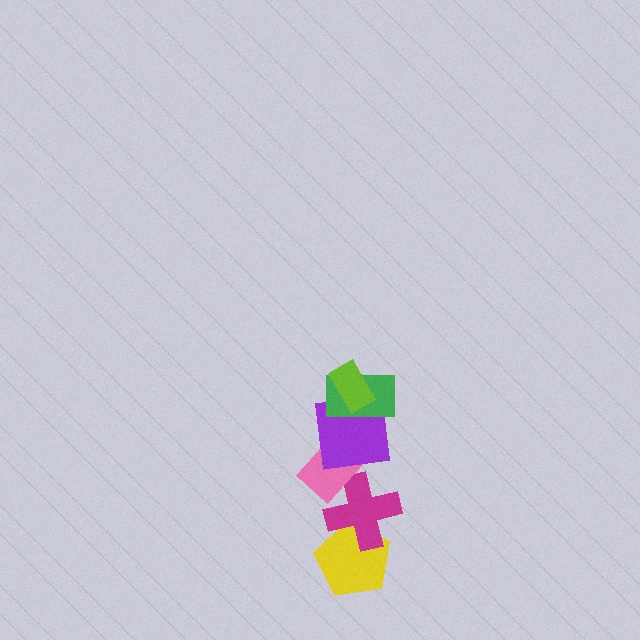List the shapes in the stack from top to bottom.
From top to bottom: the lime rectangle, the green rectangle, the purple square, the pink rectangle, the magenta cross, the yellow pentagon.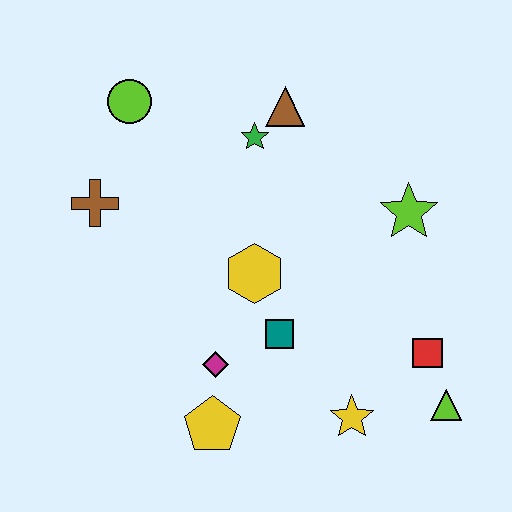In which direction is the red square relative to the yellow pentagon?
The red square is to the right of the yellow pentagon.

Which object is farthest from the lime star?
The brown cross is farthest from the lime star.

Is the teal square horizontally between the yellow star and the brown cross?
Yes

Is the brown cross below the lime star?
No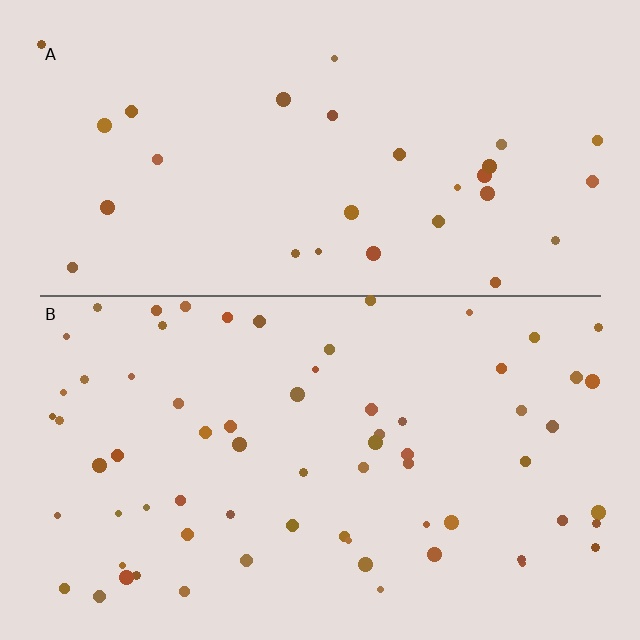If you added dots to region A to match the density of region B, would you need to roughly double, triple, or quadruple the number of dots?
Approximately double.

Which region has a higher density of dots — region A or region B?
B (the bottom).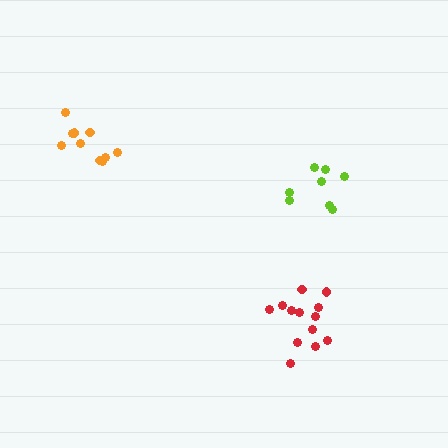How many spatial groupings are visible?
There are 3 spatial groupings.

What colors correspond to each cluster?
The clusters are colored: lime, orange, red.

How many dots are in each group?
Group 1: 8 dots, Group 2: 10 dots, Group 3: 13 dots (31 total).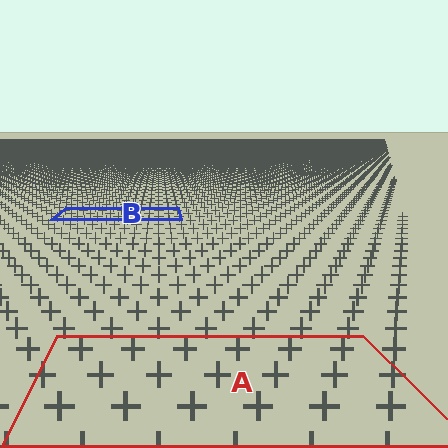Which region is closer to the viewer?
Region A is closer. The texture elements there are larger and more spread out.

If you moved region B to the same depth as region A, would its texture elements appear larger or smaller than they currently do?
They would appear larger. At a closer depth, the same texture elements are projected at a bigger on-screen size.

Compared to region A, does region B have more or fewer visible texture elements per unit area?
Region B has more texture elements per unit area — they are packed more densely because it is farther away.